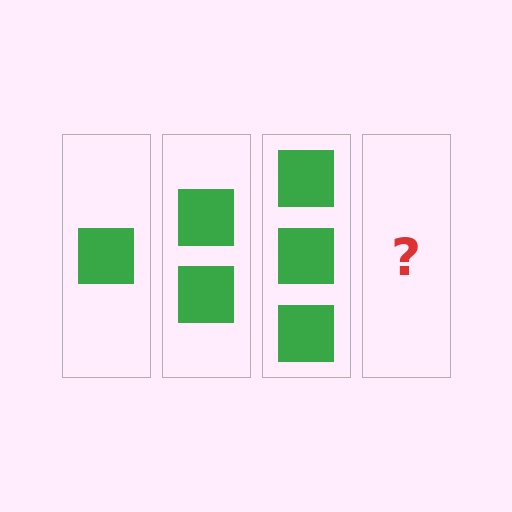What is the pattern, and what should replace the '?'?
The pattern is that each step adds one more square. The '?' should be 4 squares.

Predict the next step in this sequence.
The next step is 4 squares.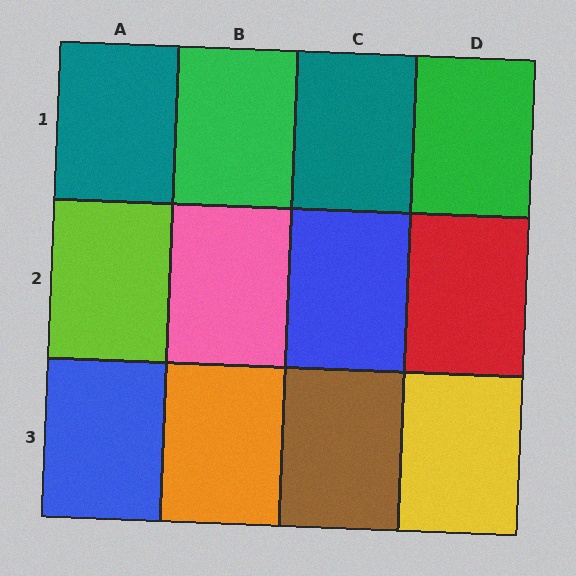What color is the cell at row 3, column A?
Blue.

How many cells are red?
1 cell is red.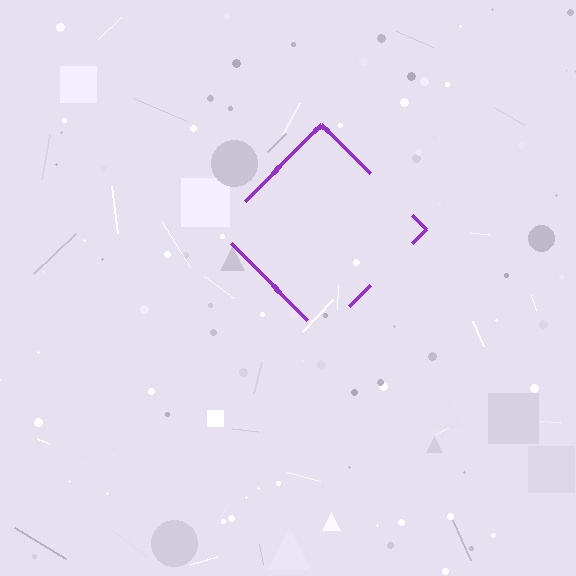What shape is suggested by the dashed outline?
The dashed outline suggests a diamond.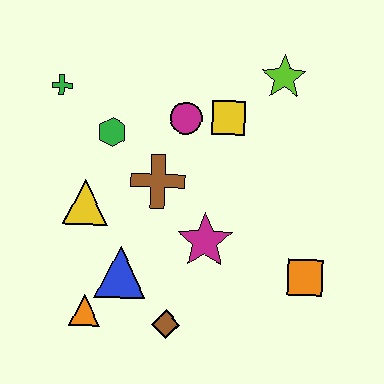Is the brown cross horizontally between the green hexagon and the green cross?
No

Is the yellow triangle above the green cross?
No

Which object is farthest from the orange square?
The green cross is farthest from the orange square.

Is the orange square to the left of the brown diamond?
No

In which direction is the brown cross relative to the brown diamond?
The brown cross is above the brown diamond.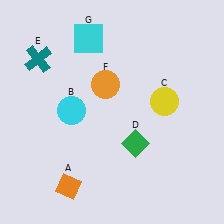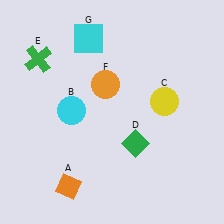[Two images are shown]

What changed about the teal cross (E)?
In Image 1, E is teal. In Image 2, it changed to green.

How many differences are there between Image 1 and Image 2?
There is 1 difference between the two images.